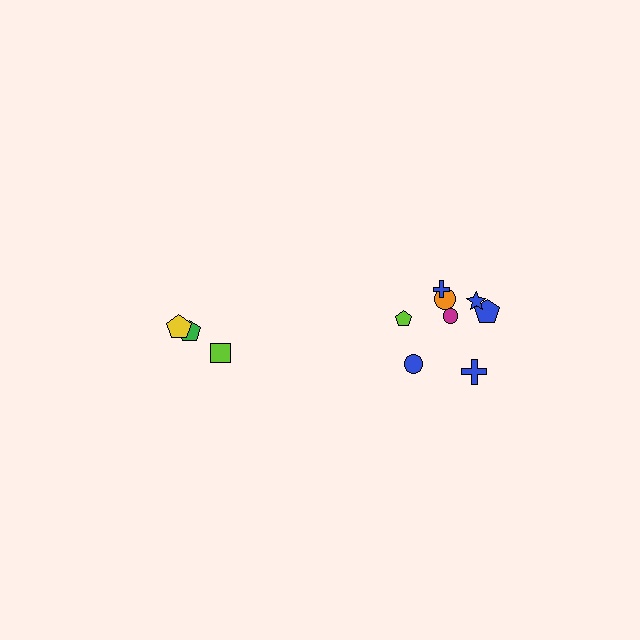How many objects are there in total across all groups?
There are 11 objects.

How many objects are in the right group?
There are 8 objects.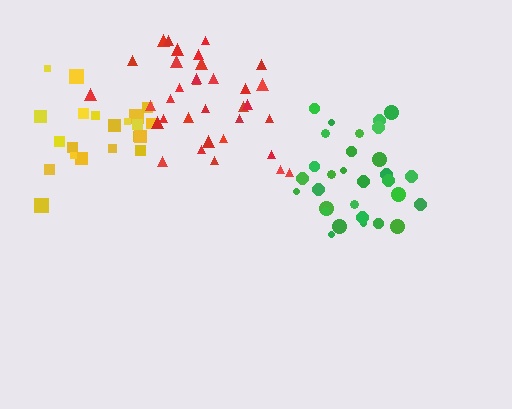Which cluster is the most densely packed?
Green.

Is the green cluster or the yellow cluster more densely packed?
Green.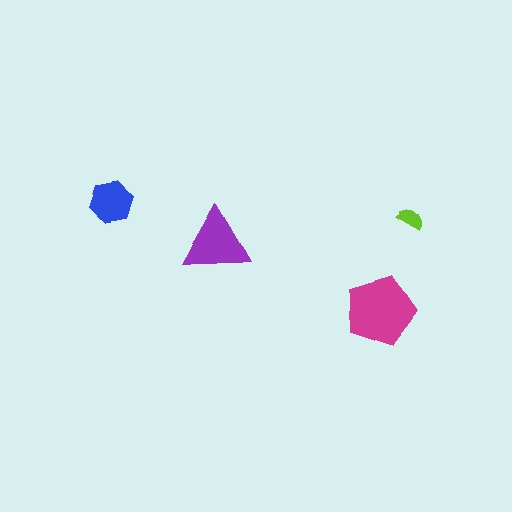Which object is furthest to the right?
The lime semicircle is rightmost.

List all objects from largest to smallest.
The magenta pentagon, the purple triangle, the blue hexagon, the lime semicircle.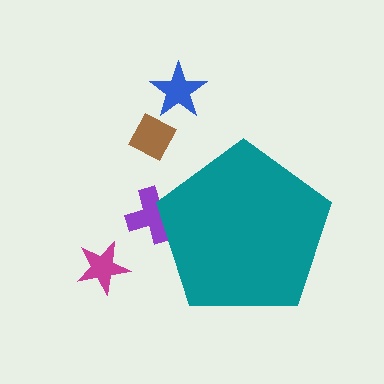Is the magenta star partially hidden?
No, the magenta star is fully visible.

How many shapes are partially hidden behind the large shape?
1 shape is partially hidden.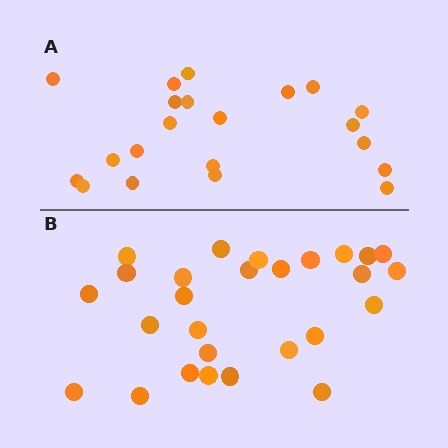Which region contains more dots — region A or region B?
Region B (the bottom region) has more dots.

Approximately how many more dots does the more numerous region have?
Region B has about 6 more dots than region A.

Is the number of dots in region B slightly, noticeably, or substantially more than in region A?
Region B has noticeably more, but not dramatically so. The ratio is roughly 1.3 to 1.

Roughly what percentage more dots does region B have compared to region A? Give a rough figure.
About 30% more.